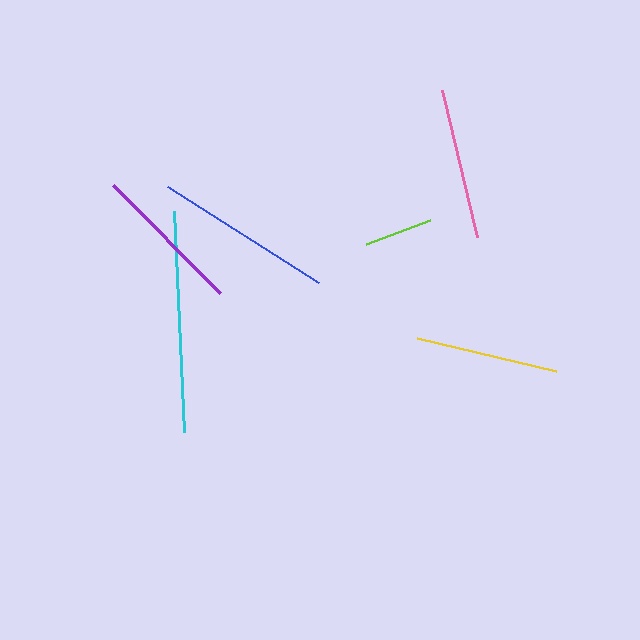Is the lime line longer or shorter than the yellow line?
The yellow line is longer than the lime line.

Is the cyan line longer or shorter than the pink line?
The cyan line is longer than the pink line.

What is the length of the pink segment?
The pink segment is approximately 152 pixels long.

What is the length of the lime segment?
The lime segment is approximately 68 pixels long.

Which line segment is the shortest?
The lime line is the shortest at approximately 68 pixels.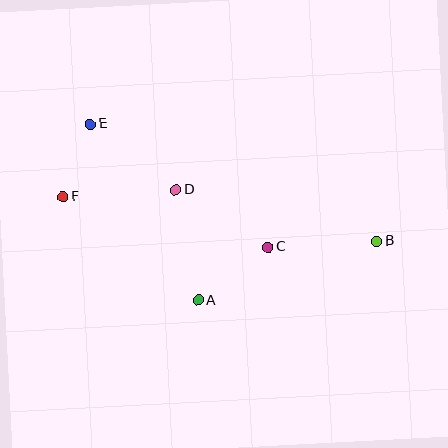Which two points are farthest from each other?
Points B and F are farthest from each other.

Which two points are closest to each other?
Points E and F are closest to each other.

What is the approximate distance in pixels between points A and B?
The distance between A and B is approximately 188 pixels.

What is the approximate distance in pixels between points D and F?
The distance between D and F is approximately 113 pixels.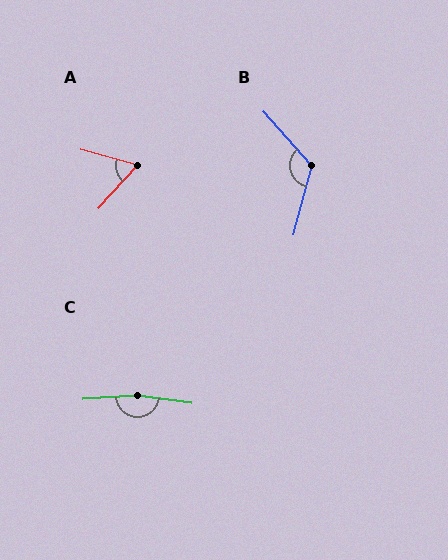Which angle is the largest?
C, at approximately 169 degrees.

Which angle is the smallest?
A, at approximately 63 degrees.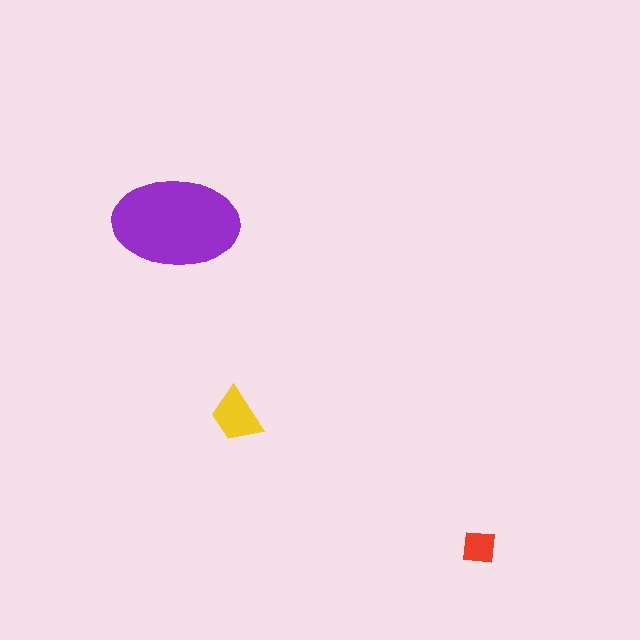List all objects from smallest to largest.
The red square, the yellow trapezoid, the purple ellipse.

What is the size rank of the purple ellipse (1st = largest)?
1st.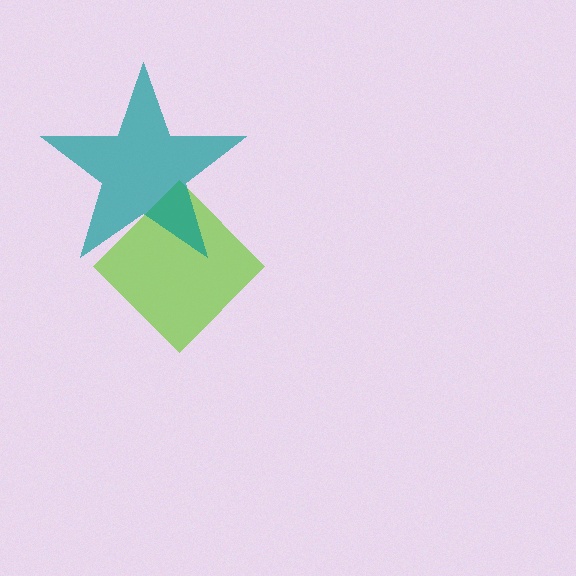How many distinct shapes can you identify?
There are 2 distinct shapes: a lime diamond, a teal star.